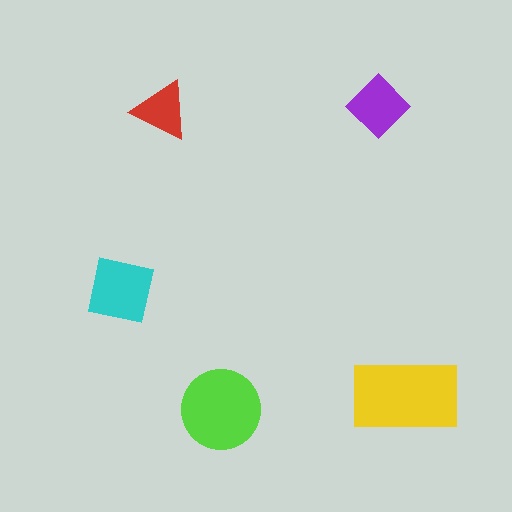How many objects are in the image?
There are 5 objects in the image.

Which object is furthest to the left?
The cyan square is leftmost.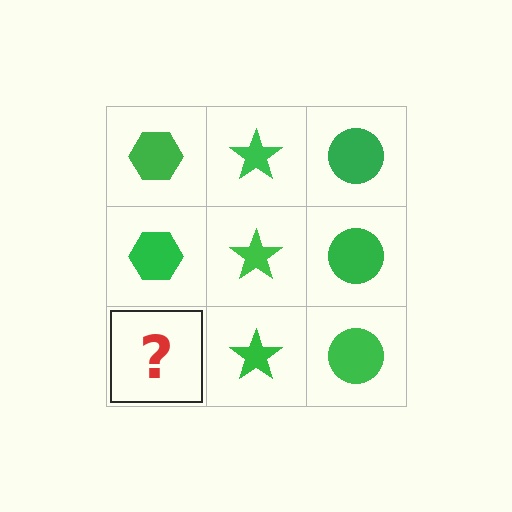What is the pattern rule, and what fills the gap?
The rule is that each column has a consistent shape. The gap should be filled with a green hexagon.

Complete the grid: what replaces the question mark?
The question mark should be replaced with a green hexagon.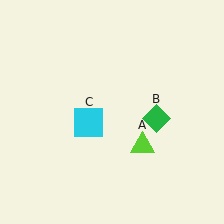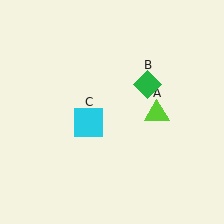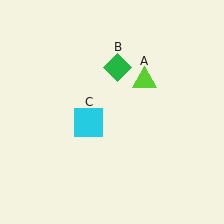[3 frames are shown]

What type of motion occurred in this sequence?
The lime triangle (object A), green diamond (object B) rotated counterclockwise around the center of the scene.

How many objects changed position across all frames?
2 objects changed position: lime triangle (object A), green diamond (object B).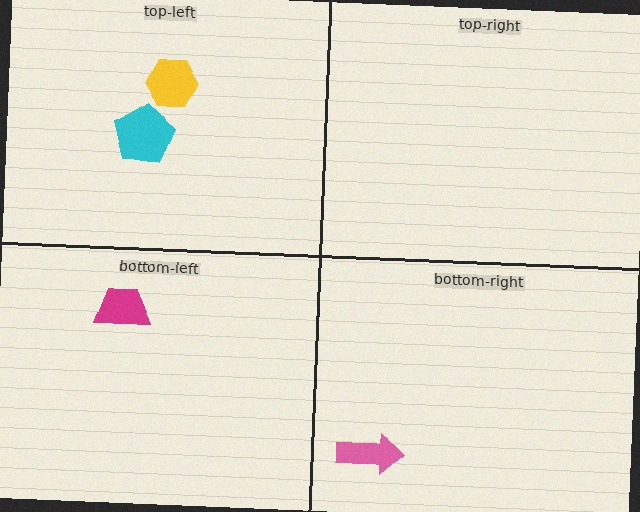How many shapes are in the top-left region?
2.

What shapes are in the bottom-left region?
The magenta trapezoid.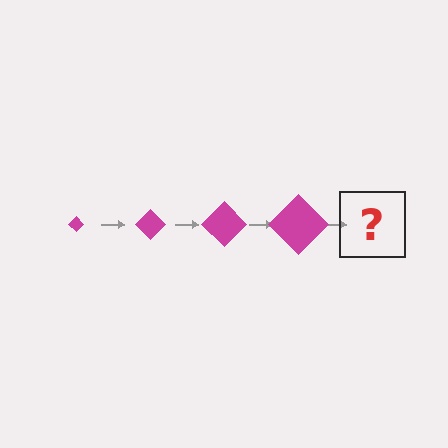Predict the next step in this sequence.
The next step is a magenta diamond, larger than the previous one.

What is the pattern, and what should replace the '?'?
The pattern is that the diamond gets progressively larger each step. The '?' should be a magenta diamond, larger than the previous one.